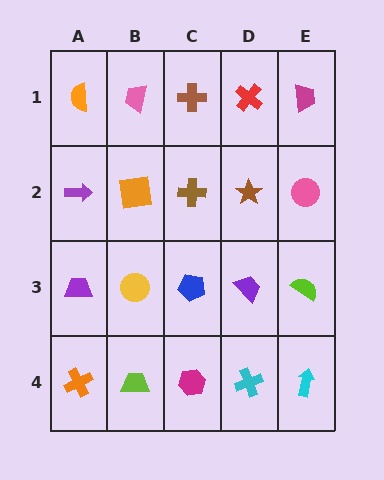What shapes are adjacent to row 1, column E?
A pink circle (row 2, column E), a red cross (row 1, column D).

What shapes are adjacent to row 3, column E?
A pink circle (row 2, column E), a cyan arrow (row 4, column E), a purple trapezoid (row 3, column D).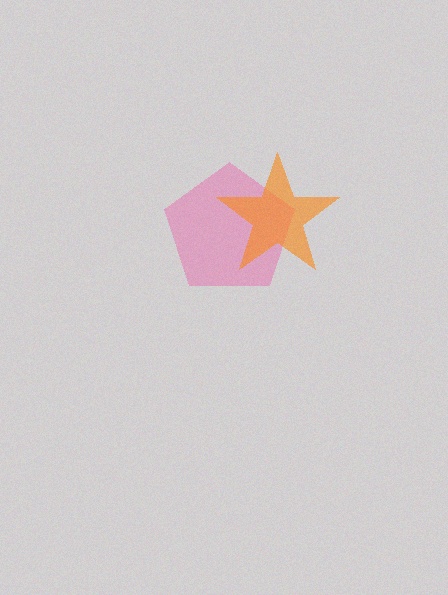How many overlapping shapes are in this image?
There are 2 overlapping shapes in the image.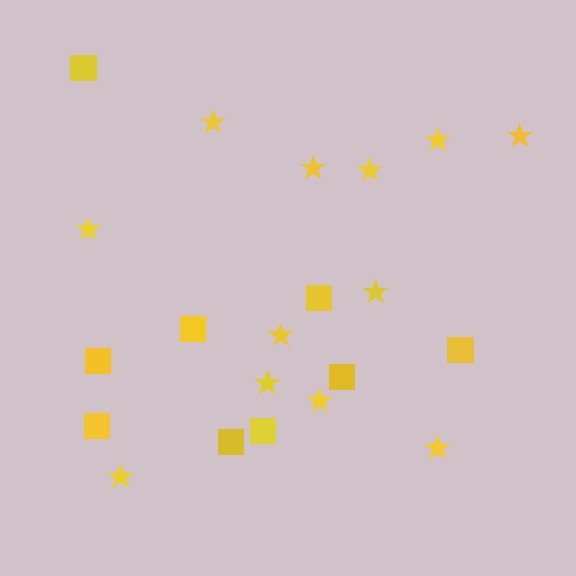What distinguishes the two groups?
There are 2 groups: one group of stars (12) and one group of squares (9).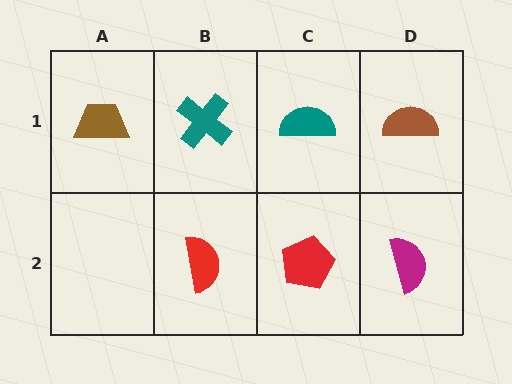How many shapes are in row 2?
3 shapes.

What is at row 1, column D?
A brown semicircle.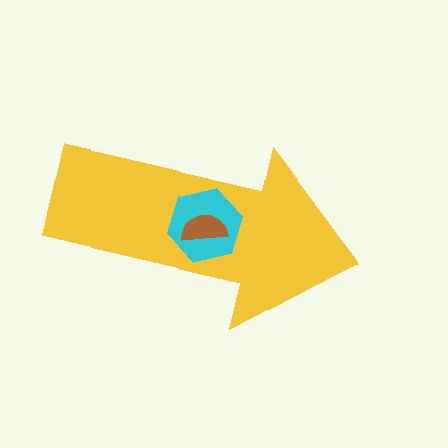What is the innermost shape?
The brown semicircle.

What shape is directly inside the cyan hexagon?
The brown semicircle.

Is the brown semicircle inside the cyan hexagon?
Yes.